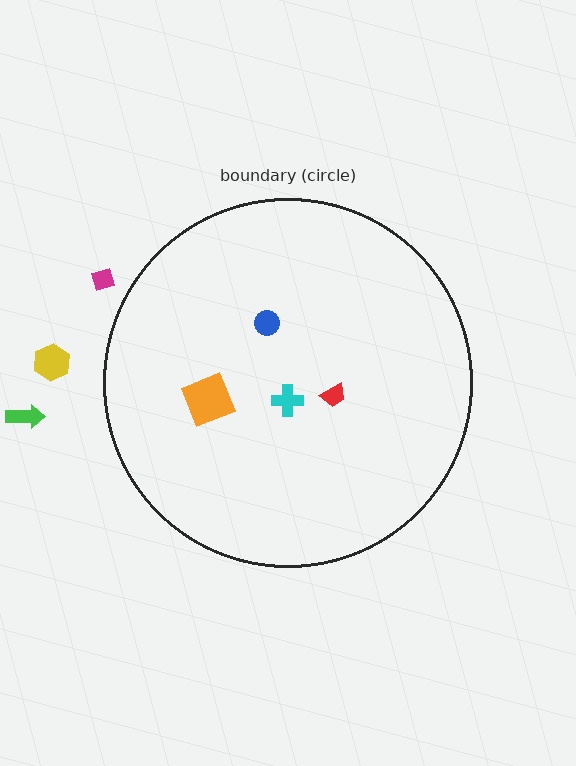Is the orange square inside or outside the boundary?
Inside.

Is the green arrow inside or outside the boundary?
Outside.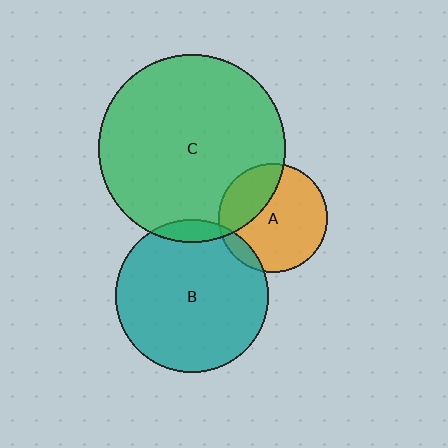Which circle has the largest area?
Circle C (green).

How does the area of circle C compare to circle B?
Approximately 1.5 times.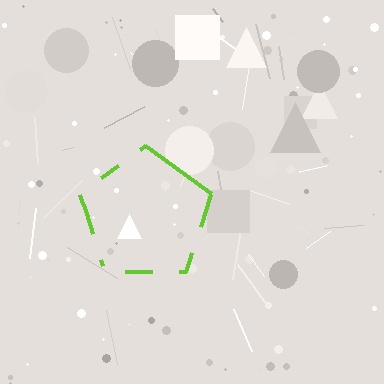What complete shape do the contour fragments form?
The contour fragments form a pentagon.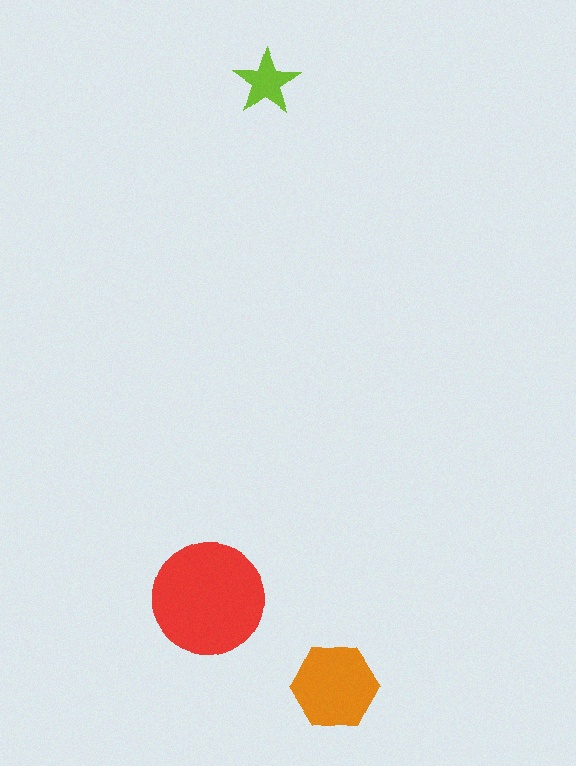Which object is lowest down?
The orange hexagon is bottommost.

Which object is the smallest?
The lime star.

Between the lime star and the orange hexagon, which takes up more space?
The orange hexagon.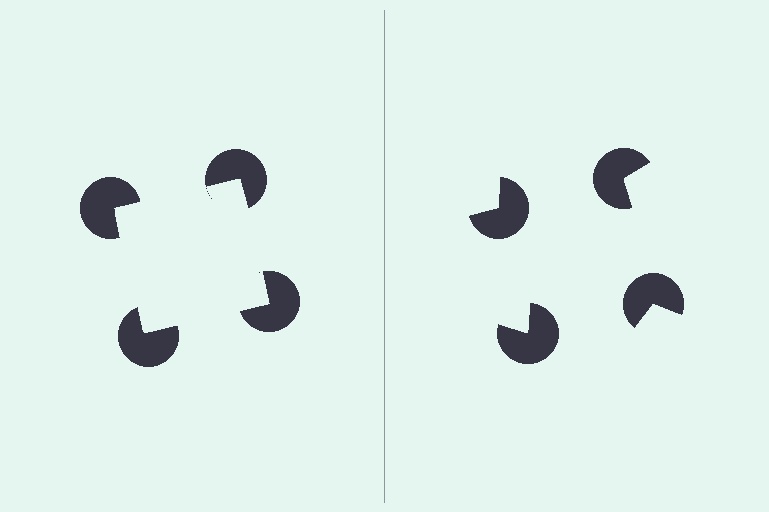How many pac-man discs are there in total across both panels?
8 — 4 on each side.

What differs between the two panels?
The pac-man discs are positioned identically on both sides; only the wedge orientations differ. On the left they align to a square; on the right they are misaligned.